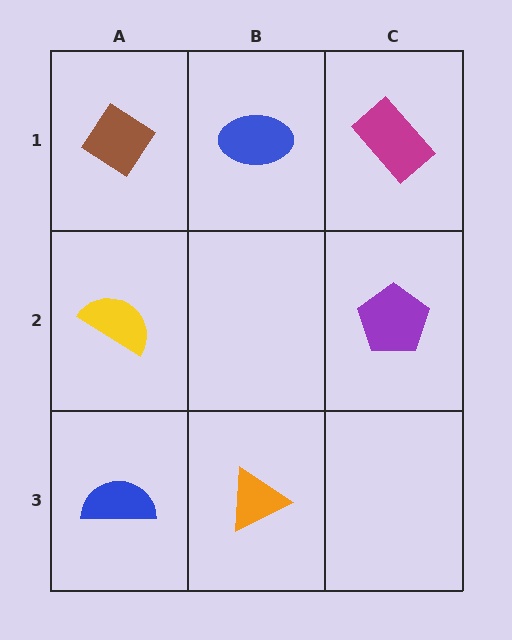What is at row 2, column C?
A purple pentagon.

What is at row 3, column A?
A blue semicircle.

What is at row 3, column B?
An orange triangle.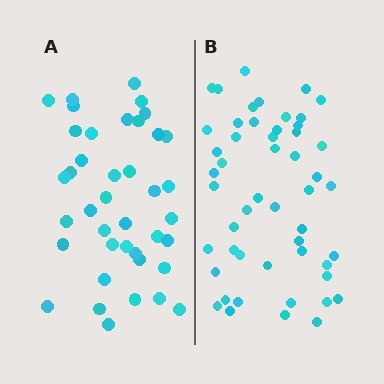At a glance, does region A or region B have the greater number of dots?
Region B (the right region) has more dots.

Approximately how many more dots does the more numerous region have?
Region B has roughly 12 or so more dots than region A.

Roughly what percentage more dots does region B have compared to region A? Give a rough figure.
About 30% more.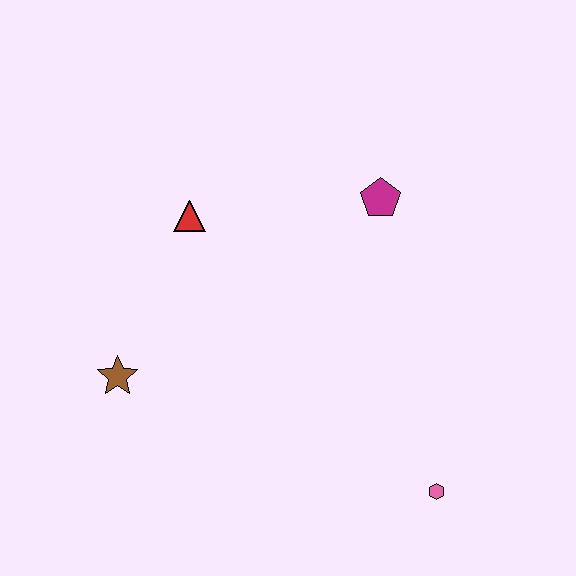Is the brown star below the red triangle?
Yes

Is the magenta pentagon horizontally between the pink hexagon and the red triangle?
Yes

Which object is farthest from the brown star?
The pink hexagon is farthest from the brown star.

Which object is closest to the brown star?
The red triangle is closest to the brown star.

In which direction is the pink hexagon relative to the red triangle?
The pink hexagon is below the red triangle.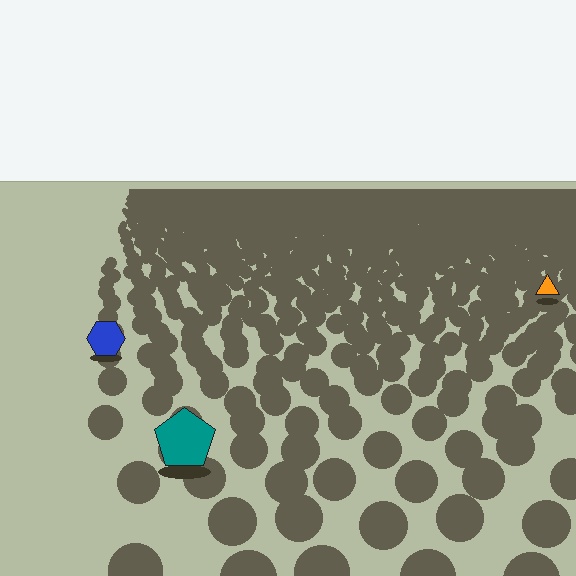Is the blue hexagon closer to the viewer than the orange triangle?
Yes. The blue hexagon is closer — you can tell from the texture gradient: the ground texture is coarser near it.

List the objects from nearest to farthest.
From nearest to farthest: the teal pentagon, the blue hexagon, the orange triangle.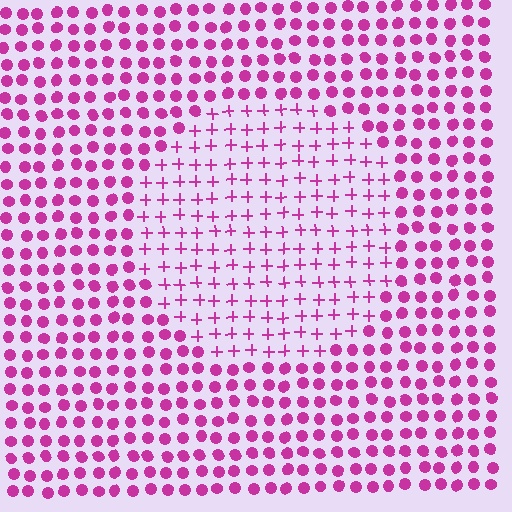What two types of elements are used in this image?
The image uses plus signs inside the circle region and circles outside it.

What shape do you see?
I see a circle.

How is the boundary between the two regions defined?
The boundary is defined by a change in element shape: plus signs inside vs. circles outside. All elements share the same color and spacing.